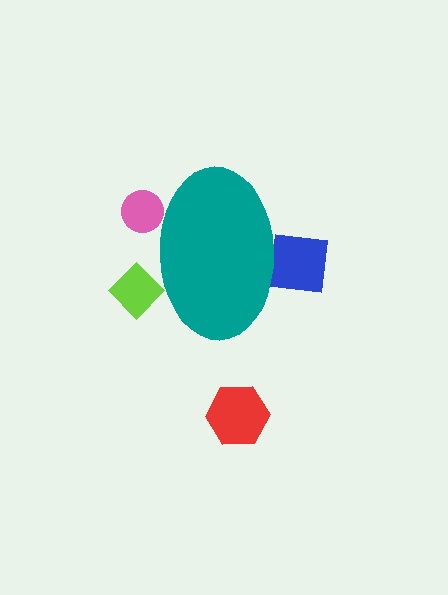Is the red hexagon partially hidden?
No, the red hexagon is fully visible.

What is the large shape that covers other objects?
A teal ellipse.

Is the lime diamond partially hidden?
Yes, the lime diamond is partially hidden behind the teal ellipse.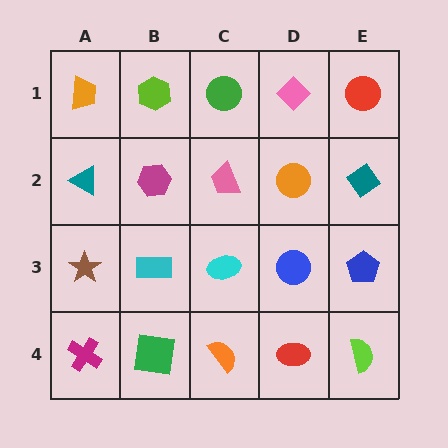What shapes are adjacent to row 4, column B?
A cyan rectangle (row 3, column B), a magenta cross (row 4, column A), an orange semicircle (row 4, column C).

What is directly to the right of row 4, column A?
A green square.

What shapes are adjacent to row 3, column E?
A teal diamond (row 2, column E), a lime semicircle (row 4, column E), a blue circle (row 3, column D).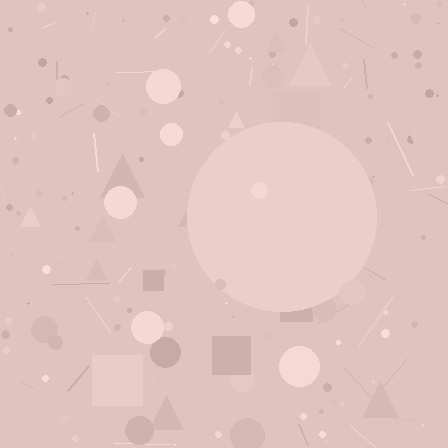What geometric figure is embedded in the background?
A circle is embedded in the background.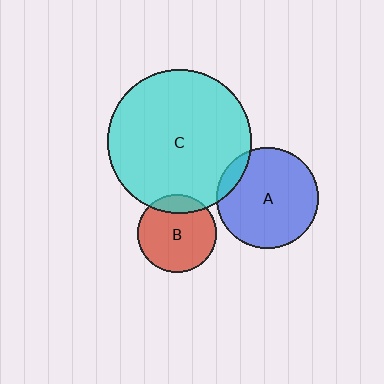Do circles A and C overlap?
Yes.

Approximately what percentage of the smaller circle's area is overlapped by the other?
Approximately 10%.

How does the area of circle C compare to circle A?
Approximately 2.0 times.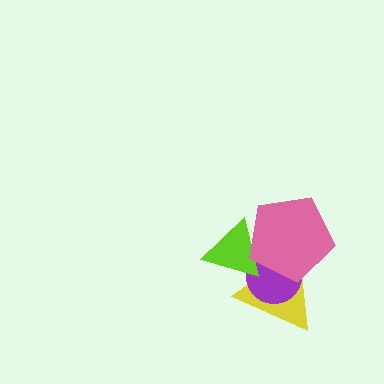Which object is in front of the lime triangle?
The pink pentagon is in front of the lime triangle.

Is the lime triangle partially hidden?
Yes, it is partially covered by another shape.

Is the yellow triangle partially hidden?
Yes, it is partially covered by another shape.